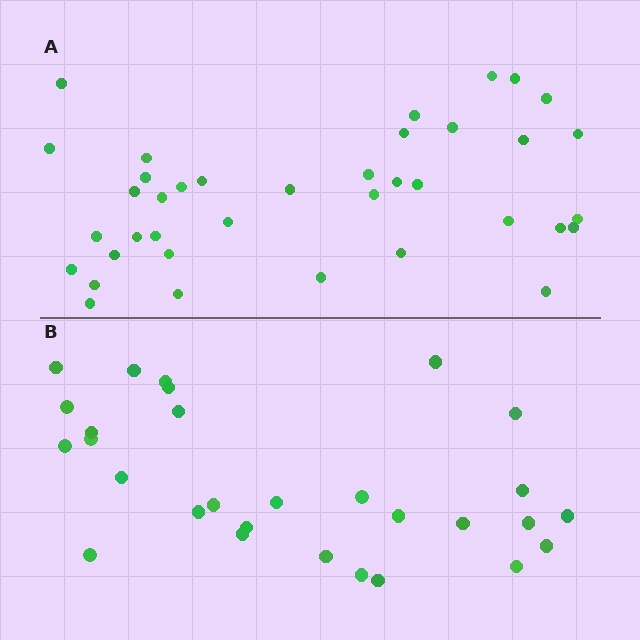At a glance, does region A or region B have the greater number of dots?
Region A (the top region) has more dots.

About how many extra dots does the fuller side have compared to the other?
Region A has roughly 8 or so more dots than region B.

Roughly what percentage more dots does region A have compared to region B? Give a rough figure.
About 30% more.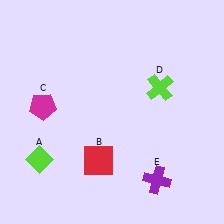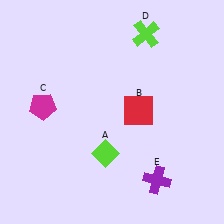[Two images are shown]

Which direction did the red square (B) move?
The red square (B) moved up.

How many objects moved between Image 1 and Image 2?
3 objects moved between the two images.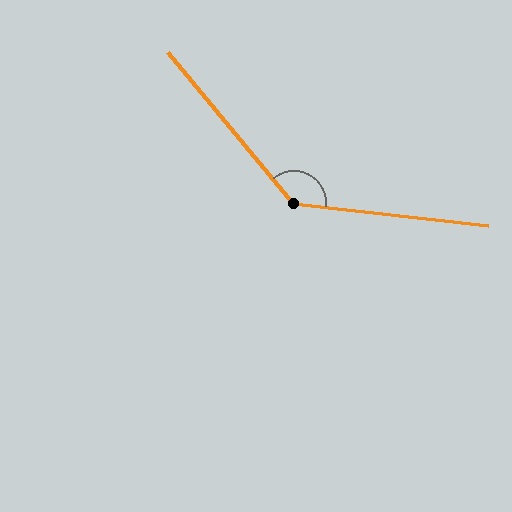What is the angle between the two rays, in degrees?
Approximately 136 degrees.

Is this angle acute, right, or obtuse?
It is obtuse.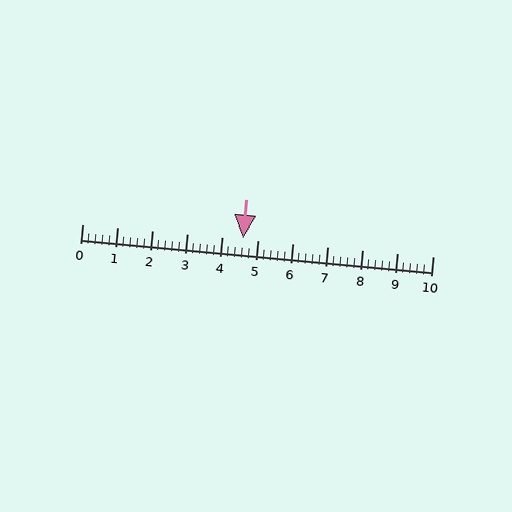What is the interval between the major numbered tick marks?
The major tick marks are spaced 1 units apart.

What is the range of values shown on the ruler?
The ruler shows values from 0 to 10.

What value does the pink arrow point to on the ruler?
The pink arrow points to approximately 4.6.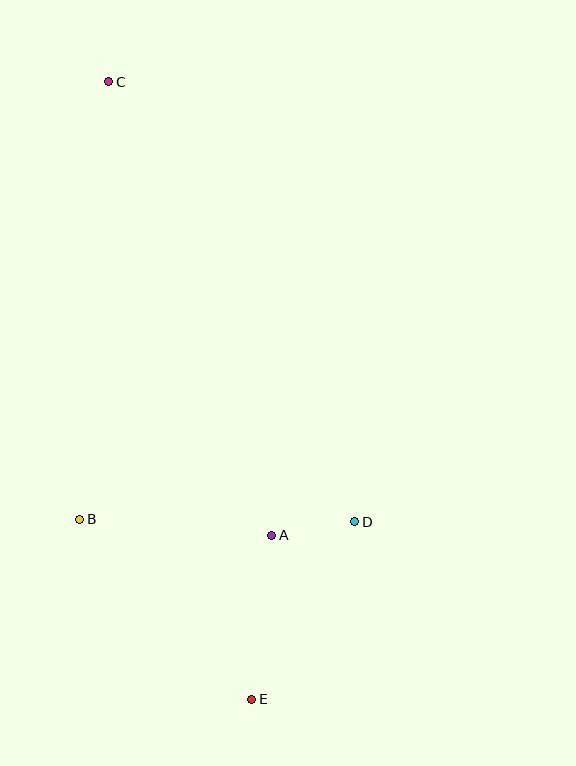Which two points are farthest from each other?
Points C and E are farthest from each other.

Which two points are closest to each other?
Points A and D are closest to each other.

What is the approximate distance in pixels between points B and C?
The distance between B and C is approximately 438 pixels.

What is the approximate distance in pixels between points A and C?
The distance between A and C is approximately 482 pixels.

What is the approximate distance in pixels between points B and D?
The distance between B and D is approximately 275 pixels.